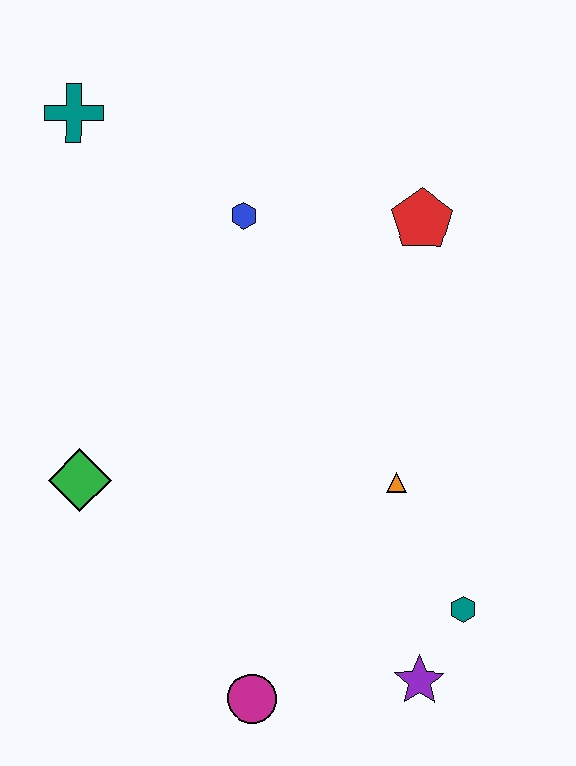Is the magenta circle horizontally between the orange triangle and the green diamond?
Yes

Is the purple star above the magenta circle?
Yes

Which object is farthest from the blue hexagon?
The purple star is farthest from the blue hexagon.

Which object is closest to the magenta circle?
The purple star is closest to the magenta circle.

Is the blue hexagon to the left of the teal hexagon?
Yes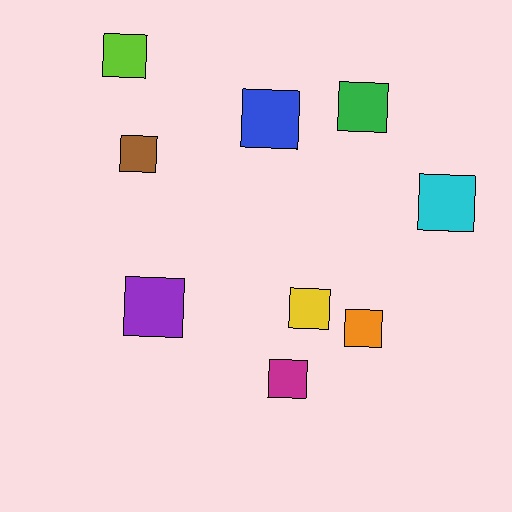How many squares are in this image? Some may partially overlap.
There are 9 squares.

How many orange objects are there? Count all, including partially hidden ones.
There is 1 orange object.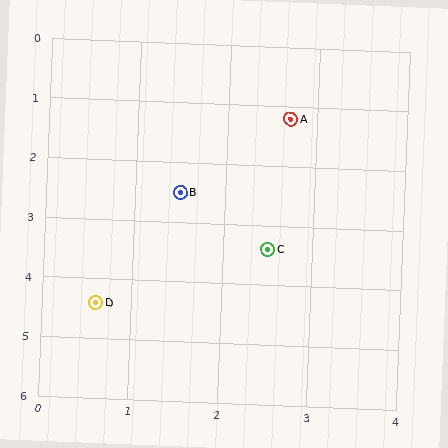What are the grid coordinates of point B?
Point B is at approximately (1.5, 2.5).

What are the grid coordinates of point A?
Point A is at approximately (2.7, 1.2).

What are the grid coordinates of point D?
Point D is at approximately (0.6, 4.4).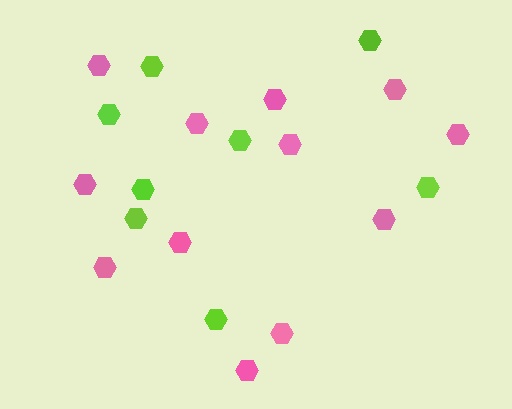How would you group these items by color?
There are 2 groups: one group of pink hexagons (12) and one group of lime hexagons (8).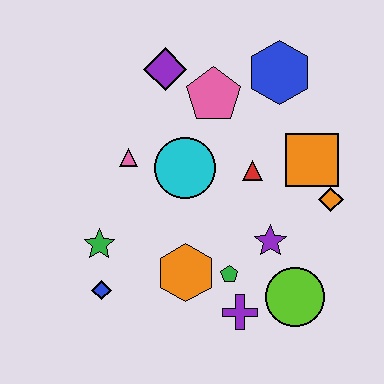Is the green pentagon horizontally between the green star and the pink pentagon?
No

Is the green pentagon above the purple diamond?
No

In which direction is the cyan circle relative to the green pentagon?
The cyan circle is above the green pentagon.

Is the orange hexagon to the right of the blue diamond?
Yes